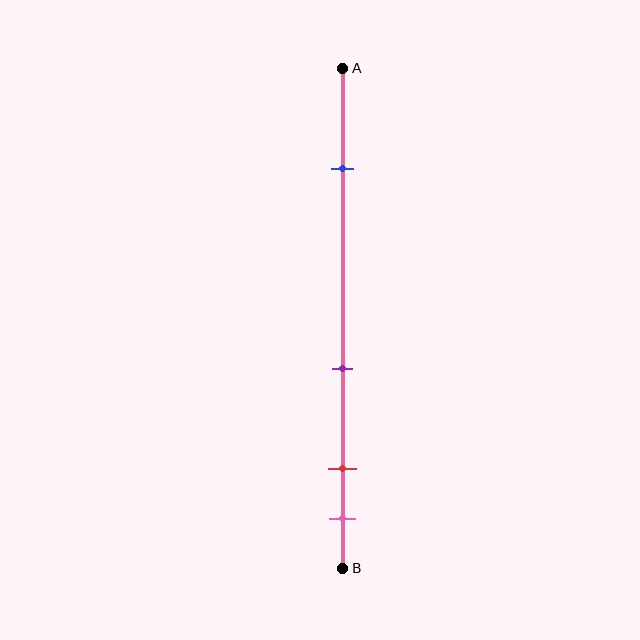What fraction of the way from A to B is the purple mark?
The purple mark is approximately 60% (0.6) of the way from A to B.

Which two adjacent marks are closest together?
The red and pink marks are the closest adjacent pair.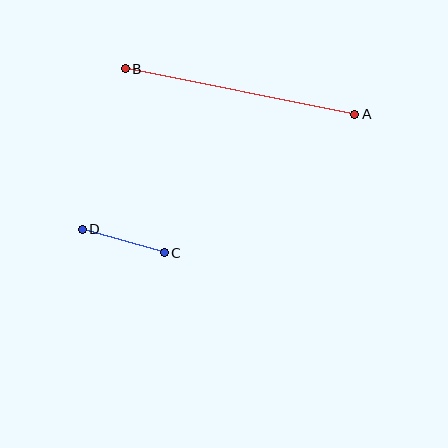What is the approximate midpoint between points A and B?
The midpoint is at approximately (240, 91) pixels.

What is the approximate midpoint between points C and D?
The midpoint is at approximately (123, 241) pixels.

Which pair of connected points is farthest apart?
Points A and B are farthest apart.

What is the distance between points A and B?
The distance is approximately 234 pixels.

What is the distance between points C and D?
The distance is approximately 85 pixels.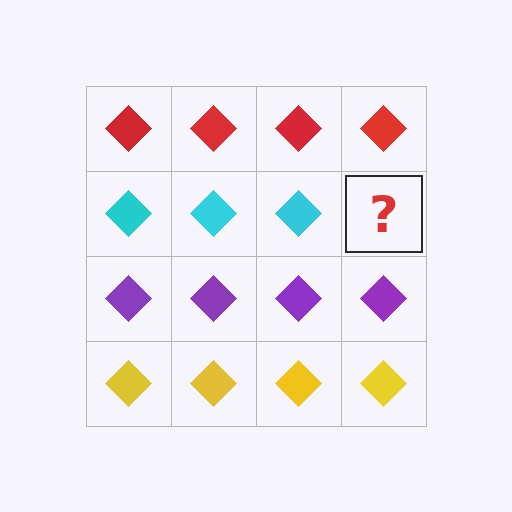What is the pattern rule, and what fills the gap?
The rule is that each row has a consistent color. The gap should be filled with a cyan diamond.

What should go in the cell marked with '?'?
The missing cell should contain a cyan diamond.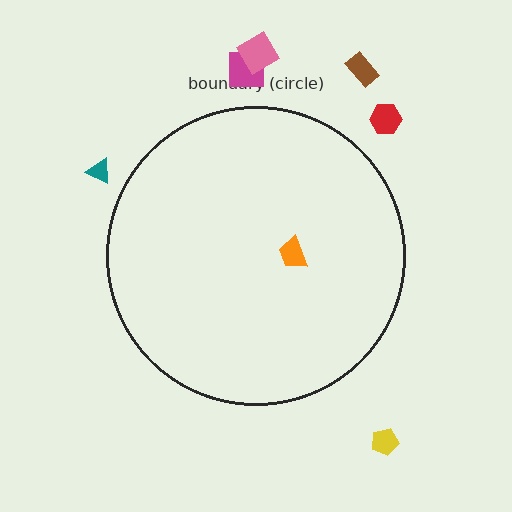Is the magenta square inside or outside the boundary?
Outside.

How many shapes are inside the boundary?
1 inside, 6 outside.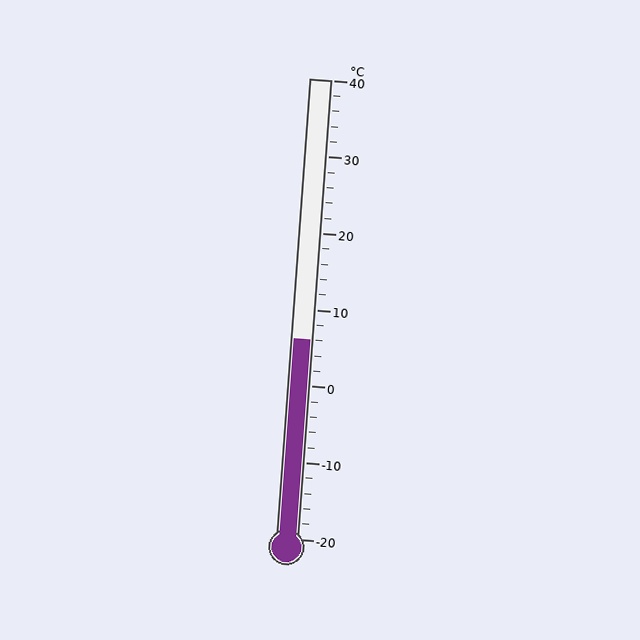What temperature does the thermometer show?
The thermometer shows approximately 6°C.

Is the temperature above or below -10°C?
The temperature is above -10°C.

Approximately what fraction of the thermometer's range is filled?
The thermometer is filled to approximately 45% of its range.